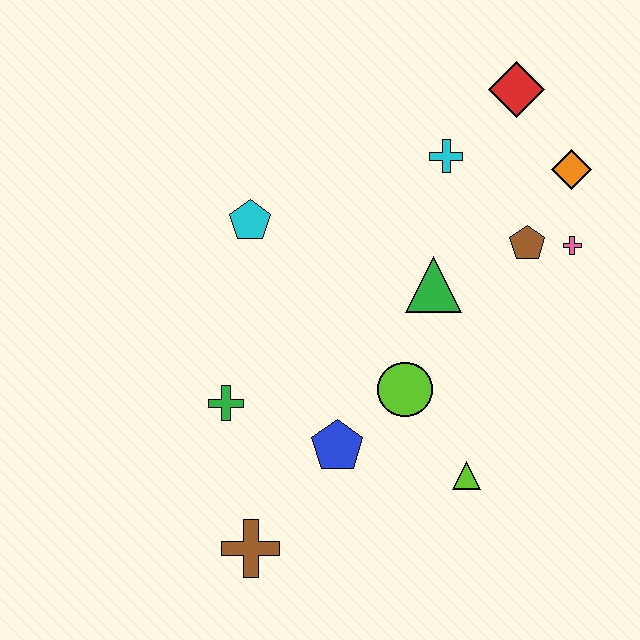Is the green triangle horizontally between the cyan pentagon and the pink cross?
Yes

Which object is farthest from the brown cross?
The red diamond is farthest from the brown cross.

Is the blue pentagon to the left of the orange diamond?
Yes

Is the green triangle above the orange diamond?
No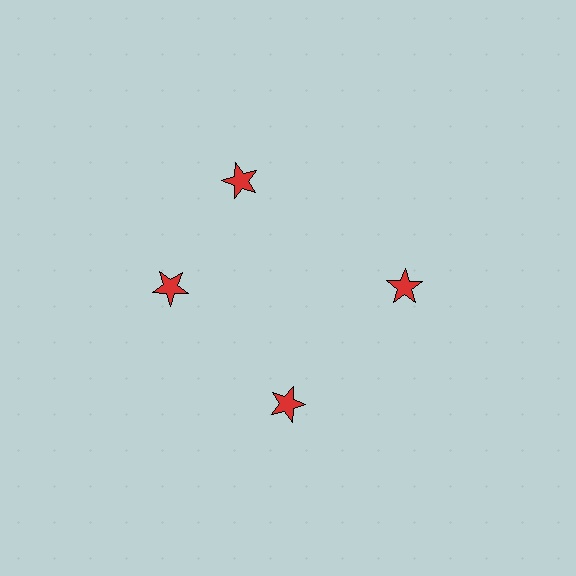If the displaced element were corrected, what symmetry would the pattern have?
It would have 4-fold rotational symmetry — the pattern would map onto itself every 90 degrees.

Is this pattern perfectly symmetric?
No. The 4 red stars are arranged in a ring, but one element near the 12 o'clock position is rotated out of alignment along the ring, breaking the 4-fold rotational symmetry.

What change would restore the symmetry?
The symmetry would be restored by rotating it back into even spacing with its neighbors so that all 4 stars sit at equal angles and equal distance from the center.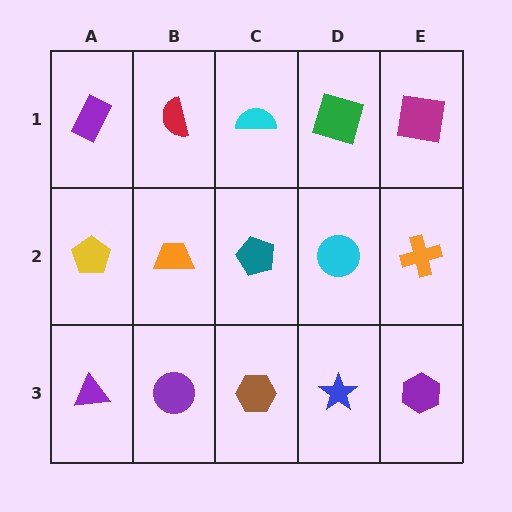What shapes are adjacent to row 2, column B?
A red semicircle (row 1, column B), a purple circle (row 3, column B), a yellow pentagon (row 2, column A), a teal pentagon (row 2, column C).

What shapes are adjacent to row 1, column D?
A cyan circle (row 2, column D), a cyan semicircle (row 1, column C), a magenta square (row 1, column E).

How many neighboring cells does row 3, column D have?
3.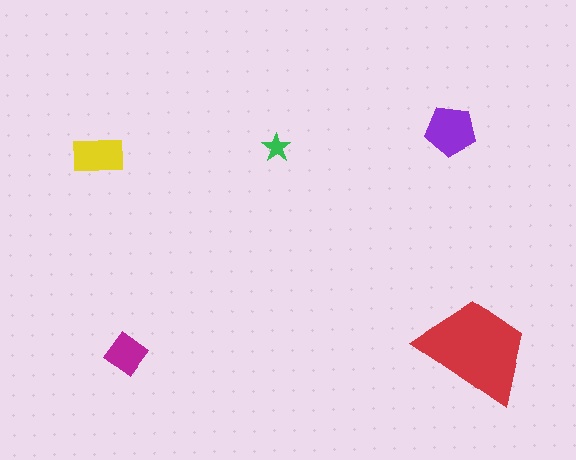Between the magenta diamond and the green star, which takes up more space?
The magenta diamond.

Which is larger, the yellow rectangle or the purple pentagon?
The purple pentagon.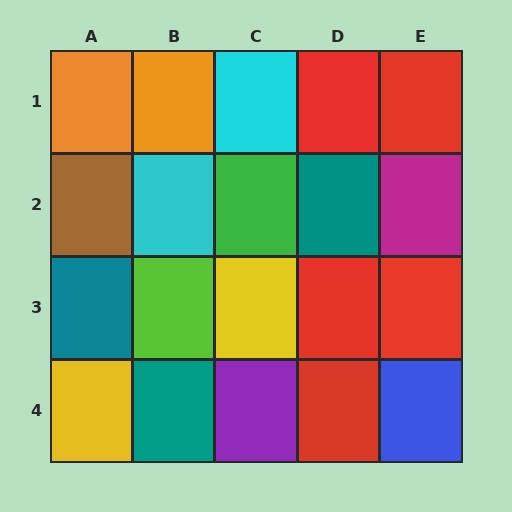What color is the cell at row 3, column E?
Red.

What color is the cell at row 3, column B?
Lime.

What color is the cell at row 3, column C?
Yellow.